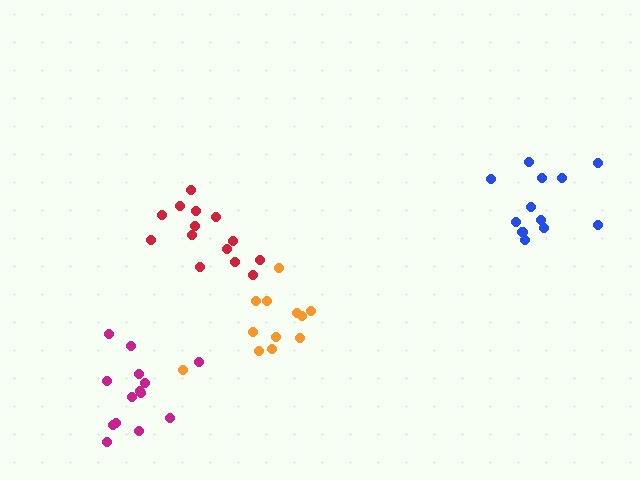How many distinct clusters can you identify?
There are 4 distinct clusters.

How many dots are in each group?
Group 1: 12 dots, Group 2: 13 dots, Group 3: 14 dots, Group 4: 14 dots (53 total).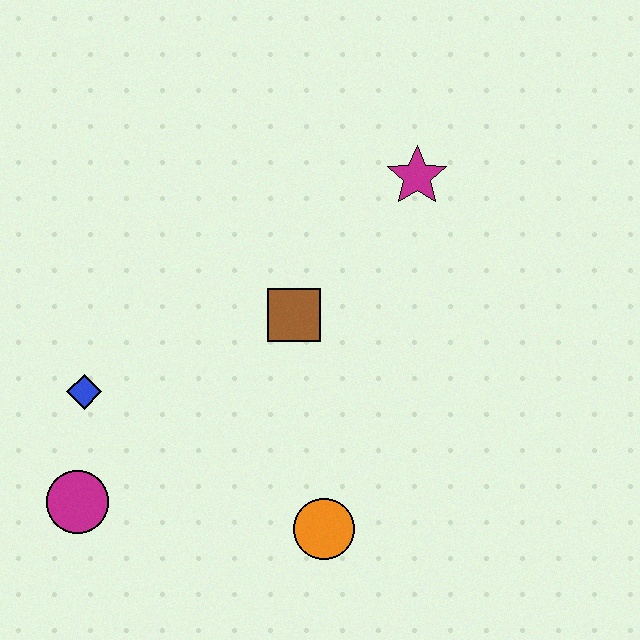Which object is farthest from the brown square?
The magenta circle is farthest from the brown square.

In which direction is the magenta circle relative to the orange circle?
The magenta circle is to the left of the orange circle.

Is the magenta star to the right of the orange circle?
Yes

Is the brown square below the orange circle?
No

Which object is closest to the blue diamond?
The magenta circle is closest to the blue diamond.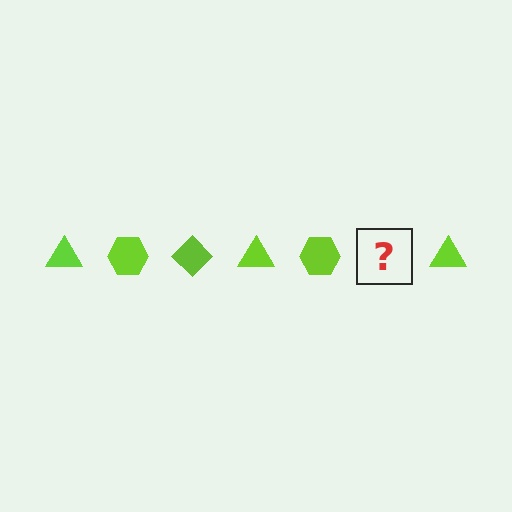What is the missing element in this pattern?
The missing element is a lime diamond.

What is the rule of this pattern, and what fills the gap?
The rule is that the pattern cycles through triangle, hexagon, diamond shapes in lime. The gap should be filled with a lime diamond.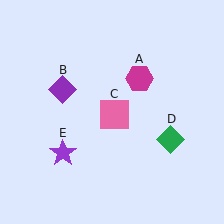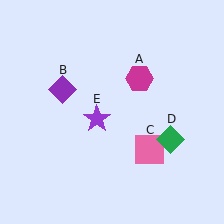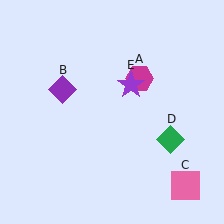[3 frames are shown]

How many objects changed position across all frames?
2 objects changed position: pink square (object C), purple star (object E).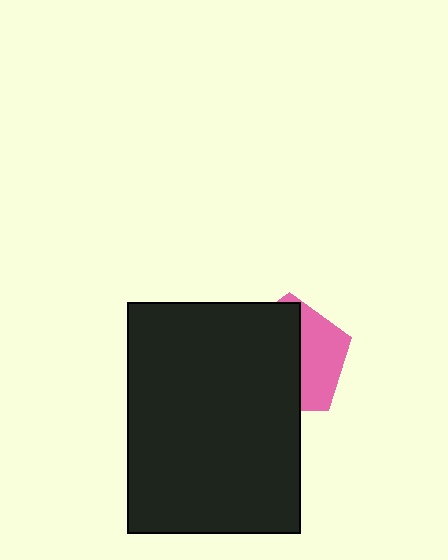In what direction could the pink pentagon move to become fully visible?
The pink pentagon could move right. That would shift it out from behind the black rectangle entirely.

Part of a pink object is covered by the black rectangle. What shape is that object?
It is a pentagon.